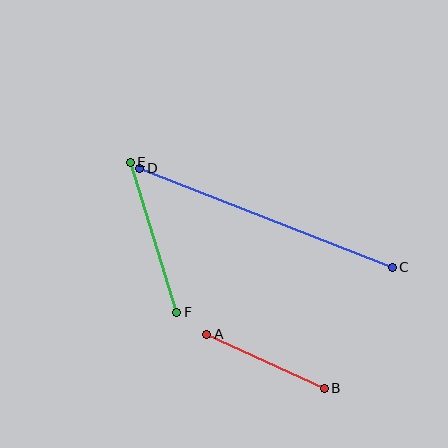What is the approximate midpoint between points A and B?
The midpoint is at approximately (265, 361) pixels.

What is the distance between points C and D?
The distance is approximately 271 pixels.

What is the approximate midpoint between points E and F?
The midpoint is at approximately (153, 237) pixels.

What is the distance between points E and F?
The distance is approximately 157 pixels.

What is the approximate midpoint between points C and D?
The midpoint is at approximately (266, 218) pixels.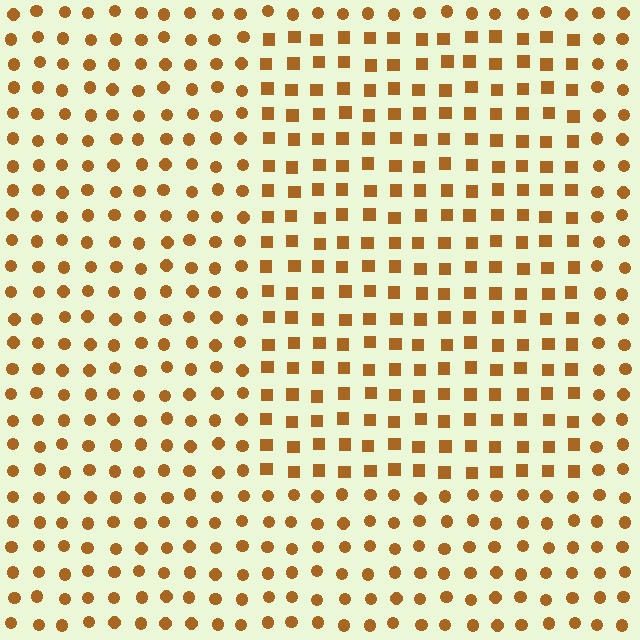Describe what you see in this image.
The image is filled with small brown elements arranged in a uniform grid. A rectangle-shaped region contains squares, while the surrounding area contains circles. The boundary is defined purely by the change in element shape.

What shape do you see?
I see a rectangle.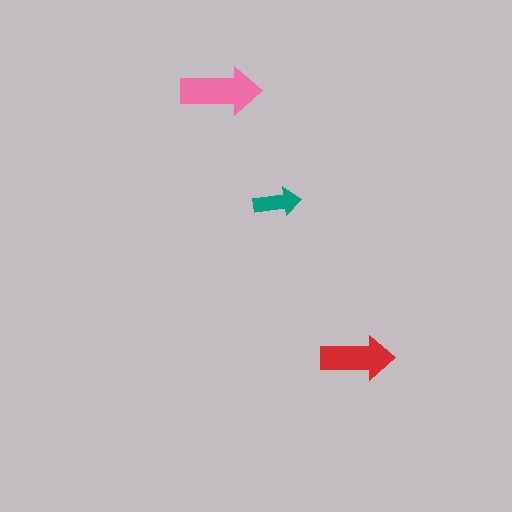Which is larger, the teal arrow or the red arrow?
The red one.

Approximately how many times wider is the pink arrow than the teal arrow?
About 1.5 times wider.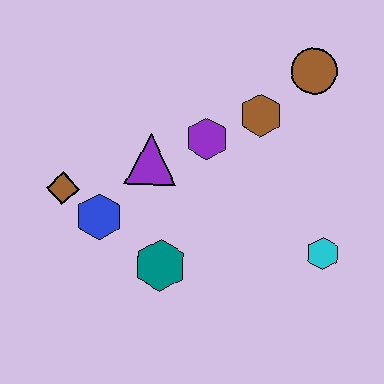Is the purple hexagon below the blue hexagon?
No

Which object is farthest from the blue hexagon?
The brown circle is farthest from the blue hexagon.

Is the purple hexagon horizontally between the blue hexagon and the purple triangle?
No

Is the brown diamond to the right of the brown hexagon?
No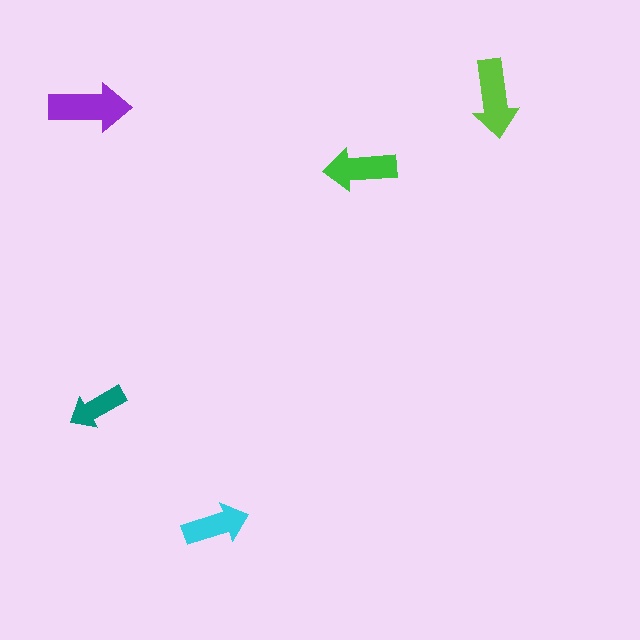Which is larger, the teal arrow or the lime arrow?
The lime one.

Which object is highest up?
The lime arrow is topmost.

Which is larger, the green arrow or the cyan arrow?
The green one.